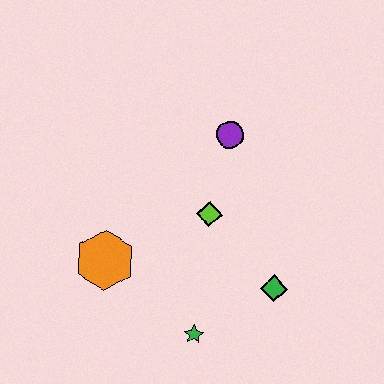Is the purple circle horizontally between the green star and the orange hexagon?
No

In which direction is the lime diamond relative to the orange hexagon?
The lime diamond is to the right of the orange hexagon.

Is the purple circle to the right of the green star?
Yes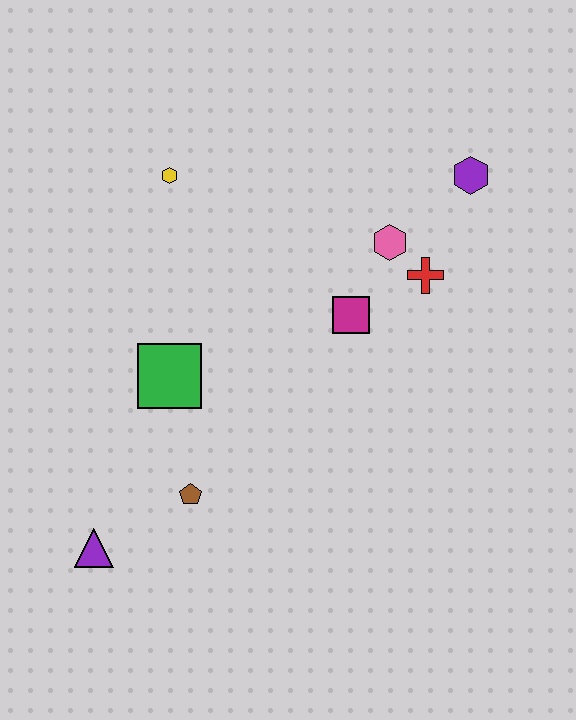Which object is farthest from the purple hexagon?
The purple triangle is farthest from the purple hexagon.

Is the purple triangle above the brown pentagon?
No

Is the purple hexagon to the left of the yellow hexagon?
No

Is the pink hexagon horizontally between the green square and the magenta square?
No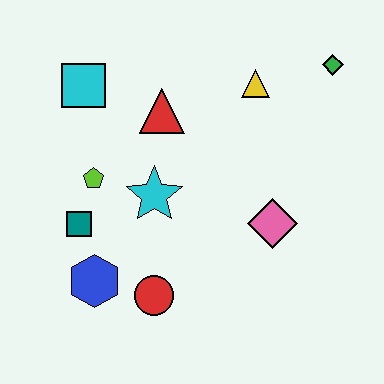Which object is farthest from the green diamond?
The blue hexagon is farthest from the green diamond.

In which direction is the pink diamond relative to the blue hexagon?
The pink diamond is to the right of the blue hexagon.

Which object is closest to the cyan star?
The lime pentagon is closest to the cyan star.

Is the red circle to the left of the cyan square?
No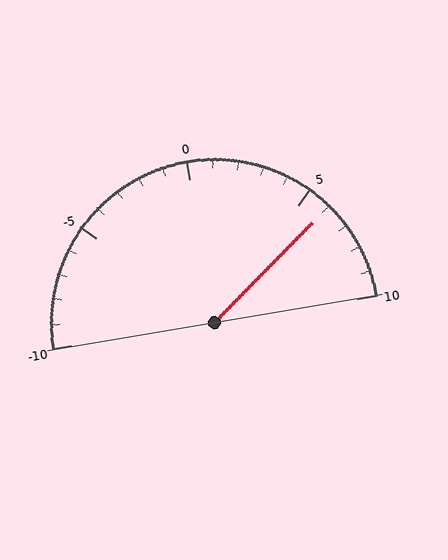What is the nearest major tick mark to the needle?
The nearest major tick mark is 5.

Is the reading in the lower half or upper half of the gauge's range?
The reading is in the upper half of the range (-10 to 10).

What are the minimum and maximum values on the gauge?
The gauge ranges from -10 to 10.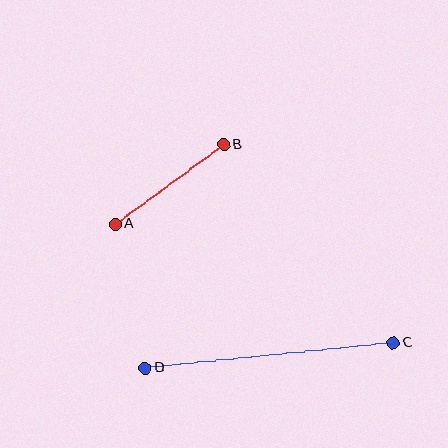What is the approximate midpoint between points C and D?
The midpoint is at approximately (269, 355) pixels.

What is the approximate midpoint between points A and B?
The midpoint is at approximately (169, 185) pixels.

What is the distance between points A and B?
The distance is approximately 134 pixels.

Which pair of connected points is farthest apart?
Points C and D are farthest apart.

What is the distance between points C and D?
The distance is approximately 249 pixels.